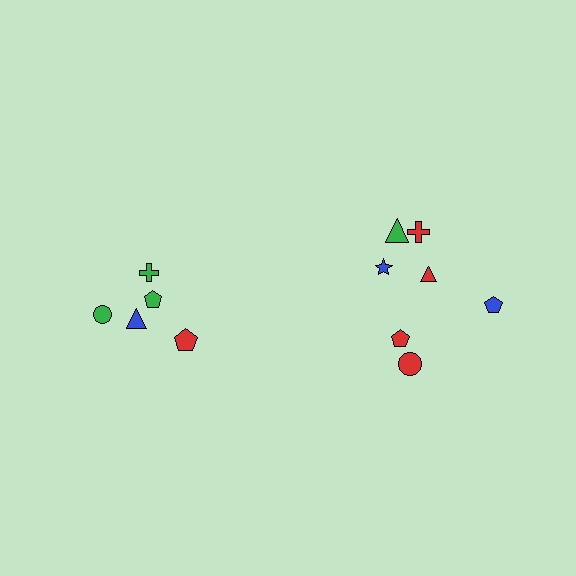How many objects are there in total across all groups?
There are 12 objects.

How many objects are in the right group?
There are 7 objects.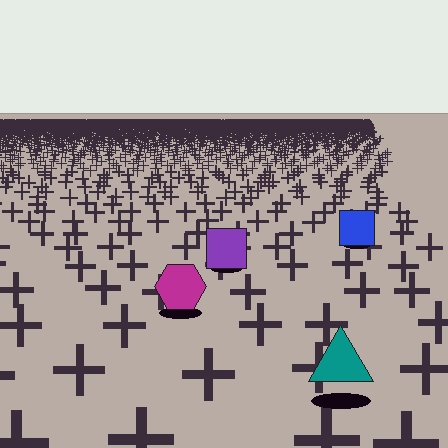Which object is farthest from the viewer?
The blue square is farthest from the viewer. It appears smaller and the ground texture around it is denser.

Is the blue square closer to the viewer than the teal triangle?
No. The teal triangle is closer — you can tell from the texture gradient: the ground texture is coarser near it.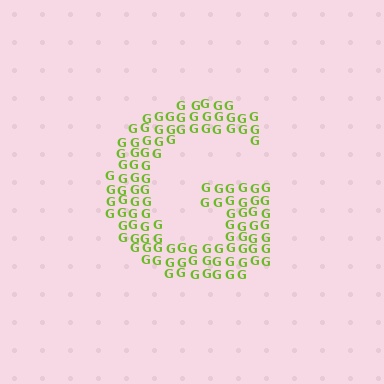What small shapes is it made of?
It is made of small letter G's.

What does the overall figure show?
The overall figure shows the letter G.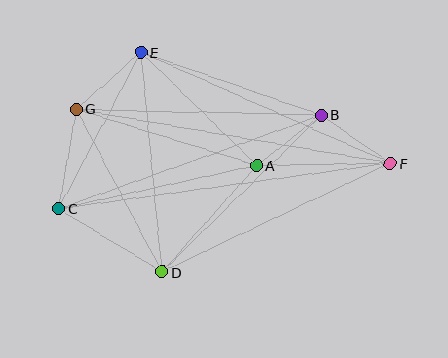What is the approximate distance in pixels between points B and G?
The distance between B and G is approximately 245 pixels.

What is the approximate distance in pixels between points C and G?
The distance between C and G is approximately 101 pixels.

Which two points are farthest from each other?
Points C and F are farthest from each other.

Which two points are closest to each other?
Points A and B are closest to each other.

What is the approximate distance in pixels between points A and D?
The distance between A and D is approximately 142 pixels.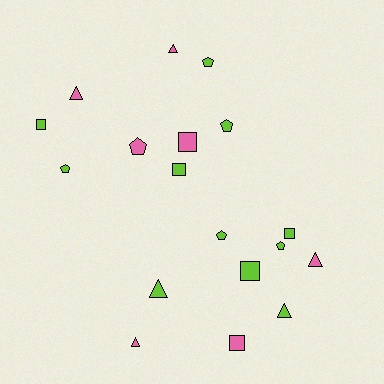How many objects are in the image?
There are 18 objects.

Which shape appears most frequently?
Triangle, with 6 objects.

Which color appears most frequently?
Lime, with 11 objects.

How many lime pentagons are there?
There are 5 lime pentagons.